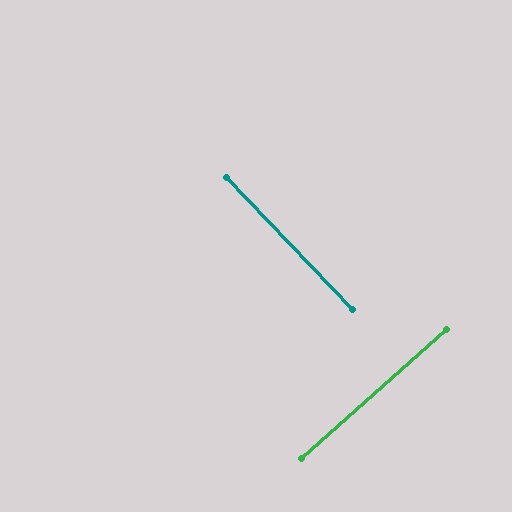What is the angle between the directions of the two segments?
Approximately 88 degrees.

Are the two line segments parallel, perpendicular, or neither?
Perpendicular — they meet at approximately 88°.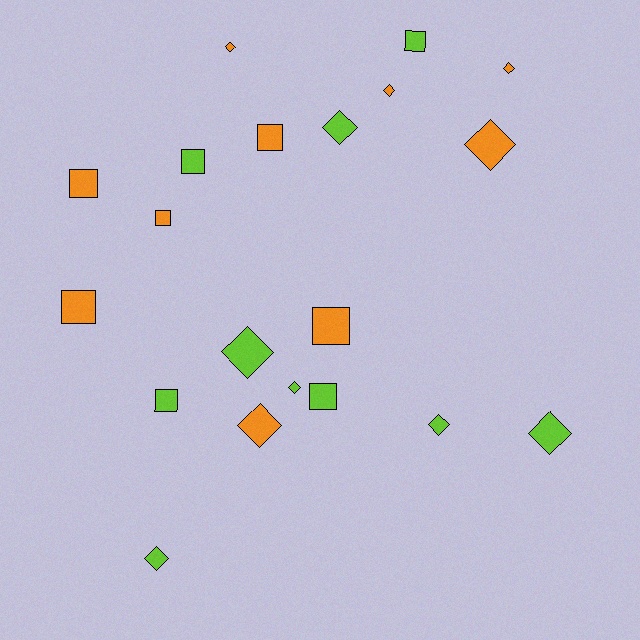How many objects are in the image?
There are 20 objects.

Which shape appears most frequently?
Diamond, with 11 objects.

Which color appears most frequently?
Lime, with 10 objects.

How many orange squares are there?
There are 5 orange squares.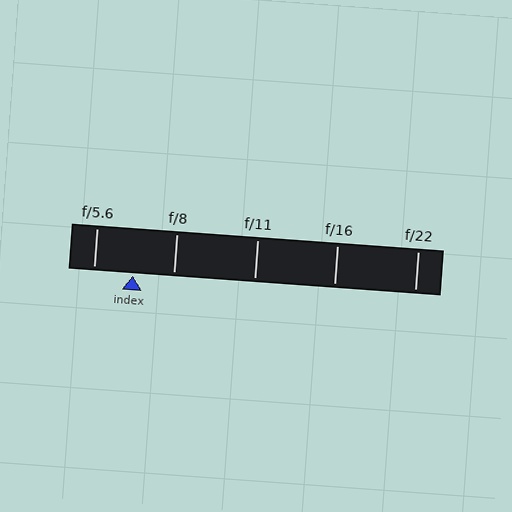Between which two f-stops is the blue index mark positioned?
The index mark is between f/5.6 and f/8.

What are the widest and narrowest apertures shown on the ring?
The widest aperture shown is f/5.6 and the narrowest is f/22.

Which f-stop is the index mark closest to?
The index mark is closest to f/5.6.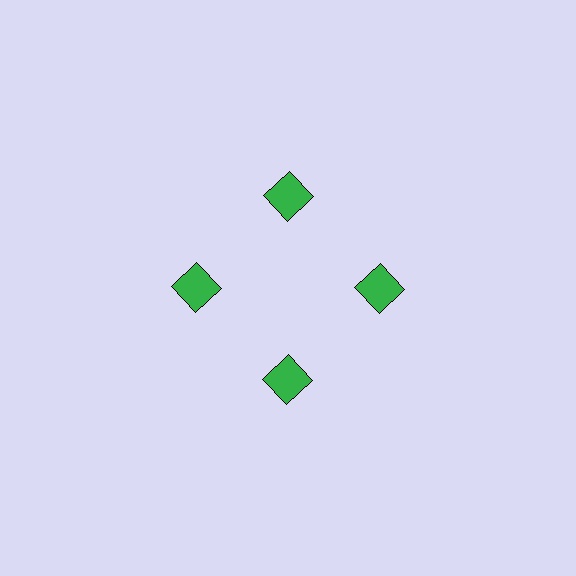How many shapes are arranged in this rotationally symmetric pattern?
There are 4 shapes, arranged in 4 groups of 1.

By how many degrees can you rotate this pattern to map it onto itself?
The pattern maps onto itself every 90 degrees of rotation.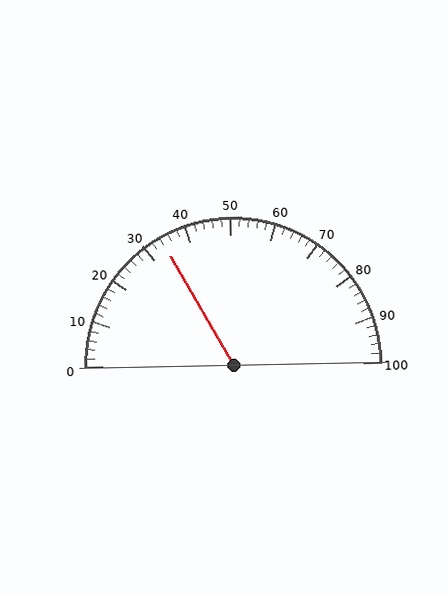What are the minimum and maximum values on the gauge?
The gauge ranges from 0 to 100.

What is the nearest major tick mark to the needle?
The nearest major tick mark is 30.